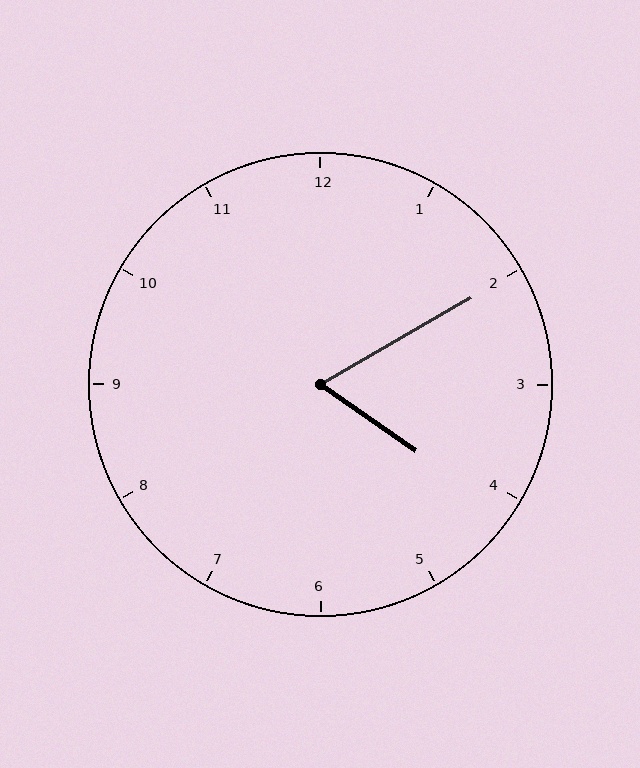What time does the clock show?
4:10.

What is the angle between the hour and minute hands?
Approximately 65 degrees.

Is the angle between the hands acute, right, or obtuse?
It is acute.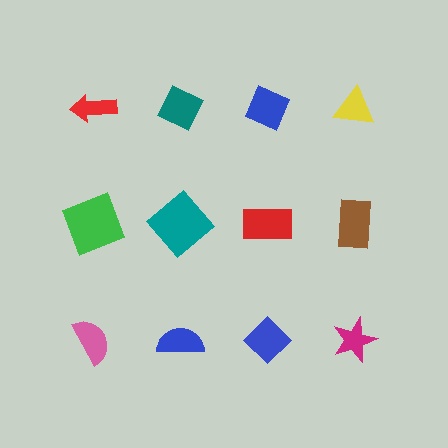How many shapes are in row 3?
4 shapes.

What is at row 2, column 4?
A brown rectangle.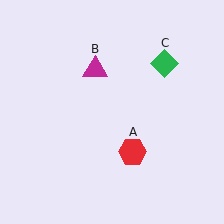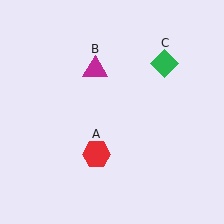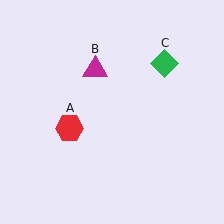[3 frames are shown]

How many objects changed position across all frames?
1 object changed position: red hexagon (object A).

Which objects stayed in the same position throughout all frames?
Magenta triangle (object B) and green diamond (object C) remained stationary.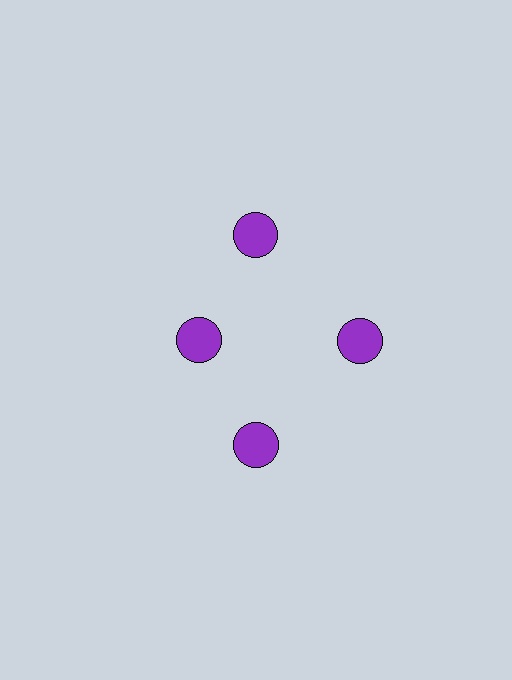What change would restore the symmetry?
The symmetry would be restored by moving it outward, back onto the ring so that all 4 circles sit at equal angles and equal distance from the center.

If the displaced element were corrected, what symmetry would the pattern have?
It would have 4-fold rotational symmetry — the pattern would map onto itself every 90 degrees.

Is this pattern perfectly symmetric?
No. The 4 purple circles are arranged in a ring, but one element near the 9 o'clock position is pulled inward toward the center, breaking the 4-fold rotational symmetry.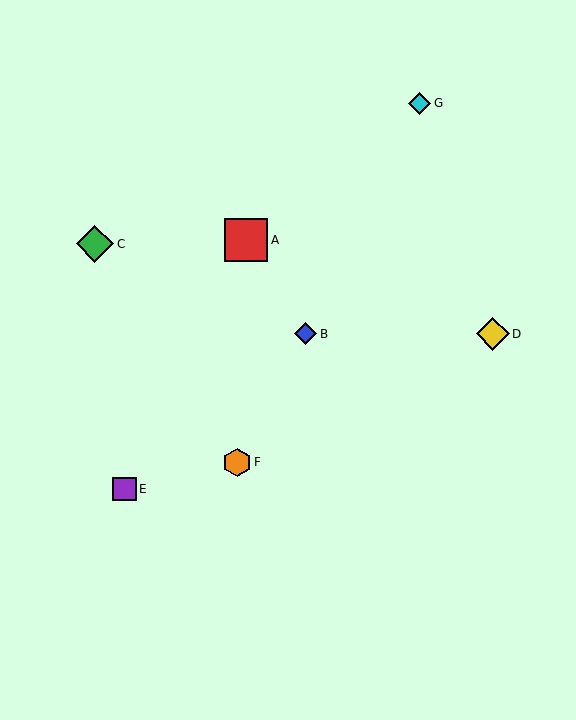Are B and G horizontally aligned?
No, B is at y≈334 and G is at y≈103.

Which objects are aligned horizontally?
Objects B, D are aligned horizontally.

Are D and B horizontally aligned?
Yes, both are at y≈334.